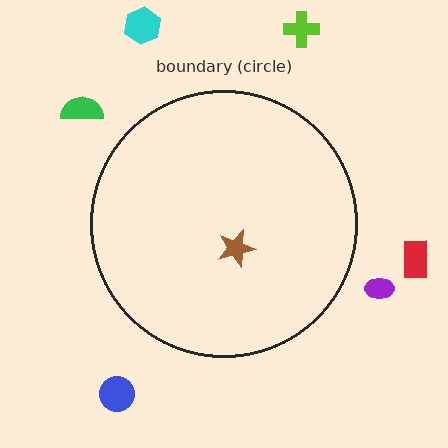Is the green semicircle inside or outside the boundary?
Outside.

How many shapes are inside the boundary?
1 inside, 6 outside.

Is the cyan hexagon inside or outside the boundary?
Outside.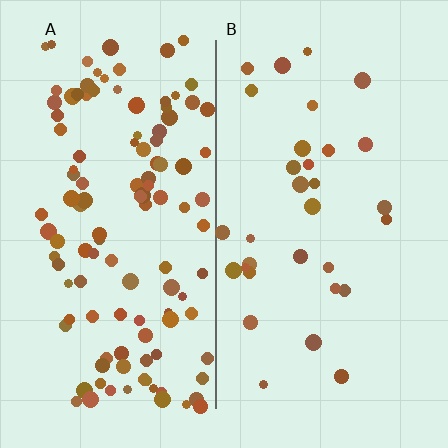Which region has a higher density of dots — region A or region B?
A (the left).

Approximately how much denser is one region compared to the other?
Approximately 3.6× — region A over region B.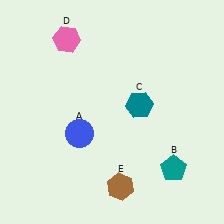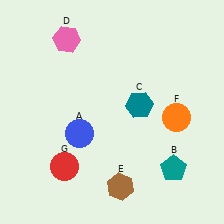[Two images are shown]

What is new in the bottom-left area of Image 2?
A red circle (G) was added in the bottom-left area of Image 2.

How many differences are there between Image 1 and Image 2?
There are 2 differences between the two images.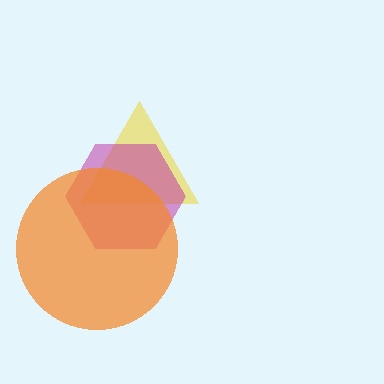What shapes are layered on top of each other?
The layered shapes are: a yellow triangle, a magenta hexagon, an orange circle.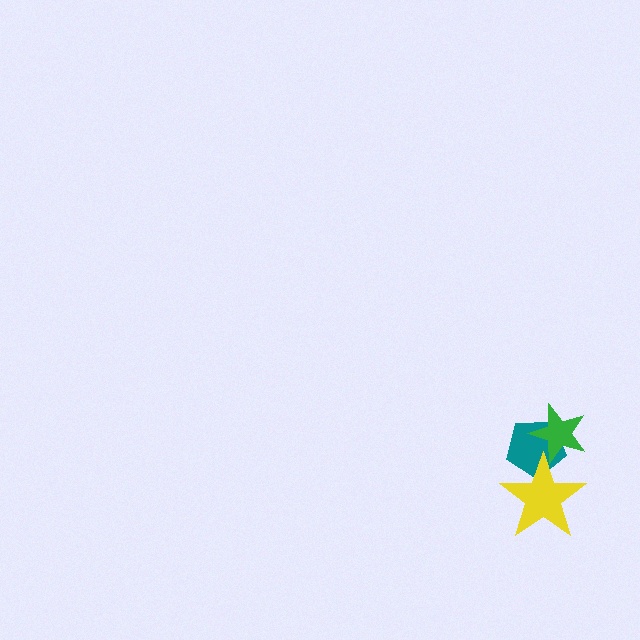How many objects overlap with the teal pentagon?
2 objects overlap with the teal pentagon.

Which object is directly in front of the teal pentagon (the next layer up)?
The yellow star is directly in front of the teal pentagon.